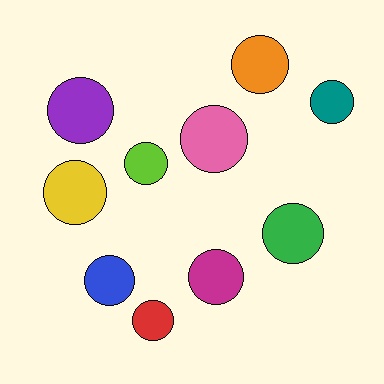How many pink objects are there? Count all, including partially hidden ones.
There is 1 pink object.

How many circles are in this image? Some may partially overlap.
There are 10 circles.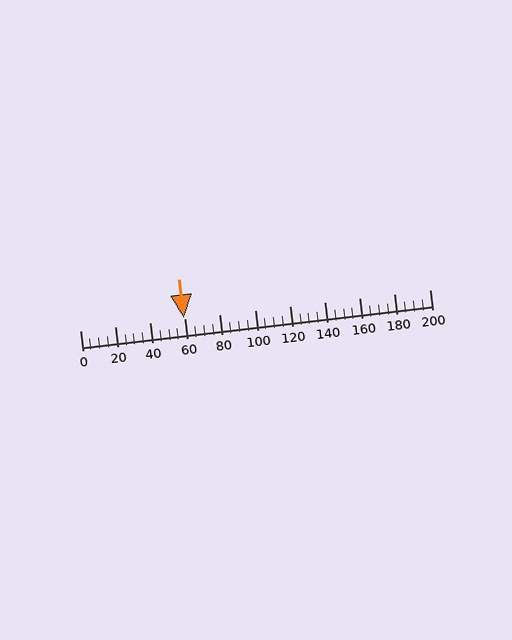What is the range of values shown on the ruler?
The ruler shows values from 0 to 200.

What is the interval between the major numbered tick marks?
The major tick marks are spaced 20 units apart.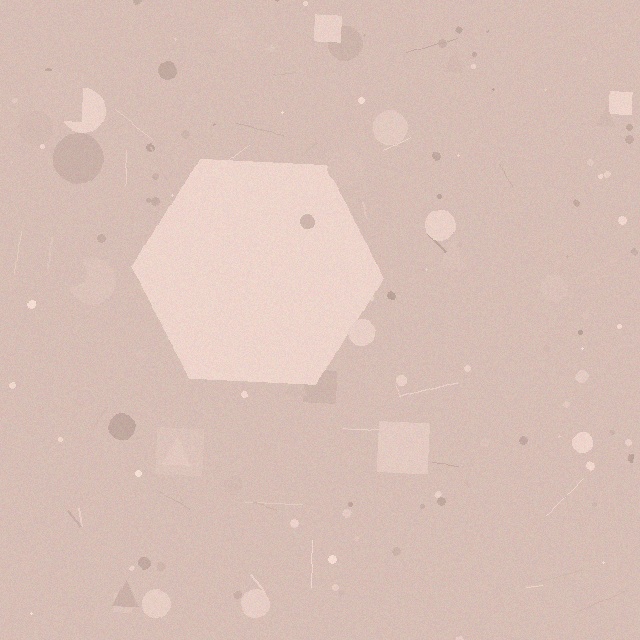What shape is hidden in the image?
A hexagon is hidden in the image.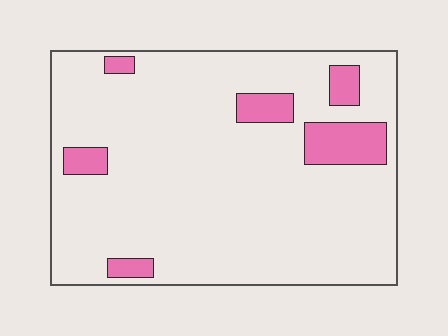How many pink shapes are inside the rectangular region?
6.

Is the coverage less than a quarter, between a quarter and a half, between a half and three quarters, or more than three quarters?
Less than a quarter.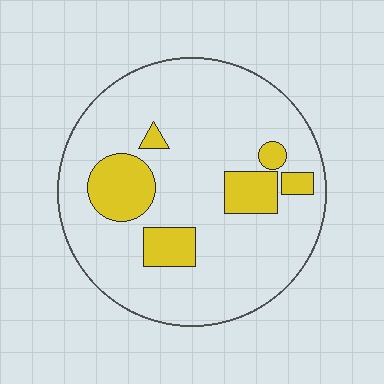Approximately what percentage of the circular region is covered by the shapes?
Approximately 20%.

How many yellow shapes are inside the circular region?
6.